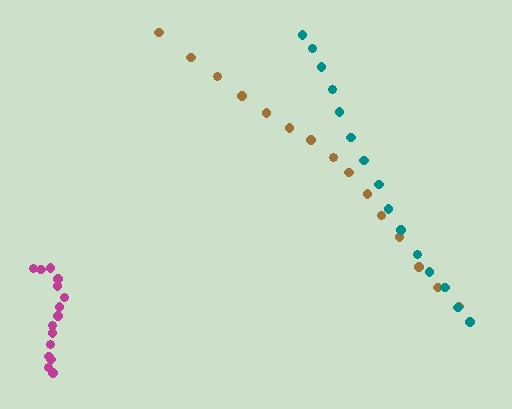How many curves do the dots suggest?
There are 3 distinct paths.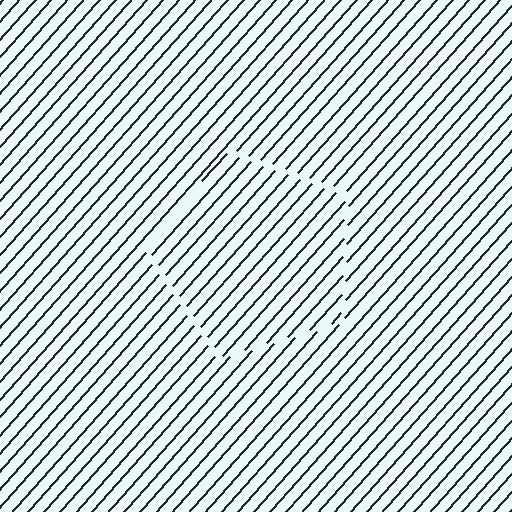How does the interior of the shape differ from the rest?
The interior of the shape contains the same grating, shifted by half a period — the contour is defined by the phase discontinuity where line-ends from the inner and outer gratings abut.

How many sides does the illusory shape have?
5 sides — the line-ends trace a pentagon.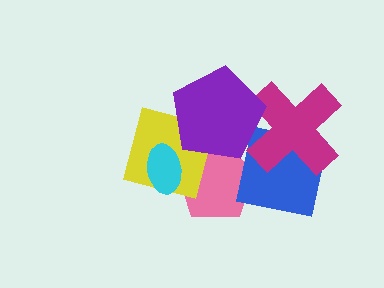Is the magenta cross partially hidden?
Yes, it is partially covered by another shape.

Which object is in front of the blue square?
The magenta cross is in front of the blue square.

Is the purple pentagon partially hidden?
No, no other shape covers it.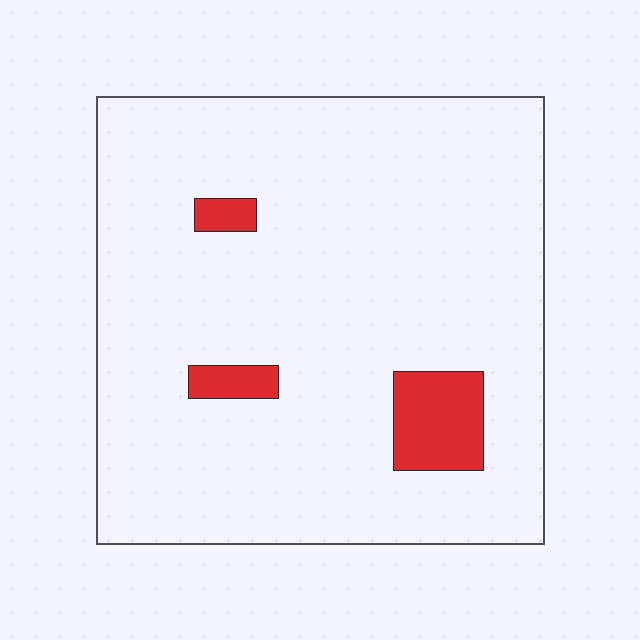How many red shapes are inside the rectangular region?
3.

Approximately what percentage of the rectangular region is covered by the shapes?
Approximately 5%.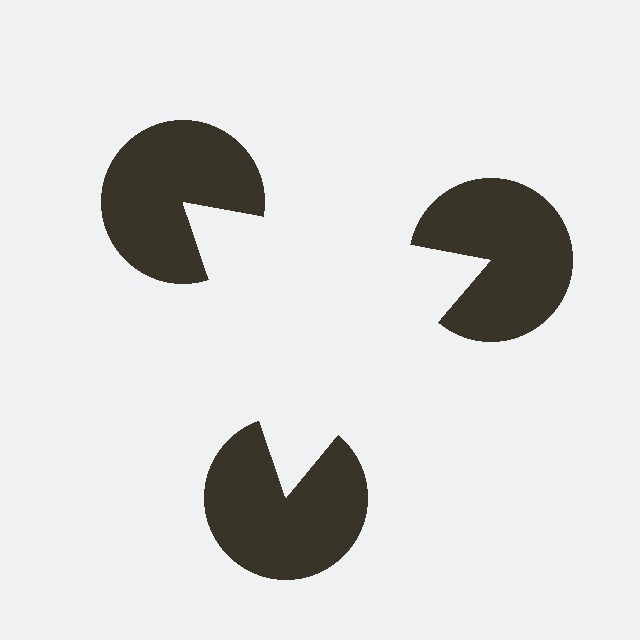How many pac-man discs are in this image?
There are 3 — one at each vertex of the illusory triangle.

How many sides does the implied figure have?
3 sides.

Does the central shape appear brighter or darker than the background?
It typically appears slightly brighter than the background, even though no actual brightness change is drawn.